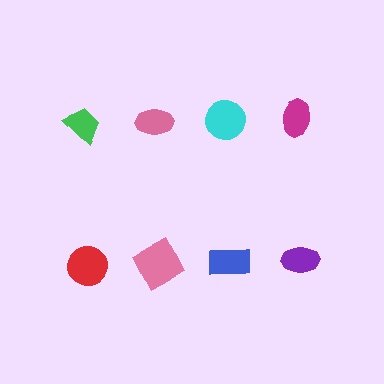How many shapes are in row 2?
4 shapes.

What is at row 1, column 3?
A cyan circle.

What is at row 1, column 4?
A magenta ellipse.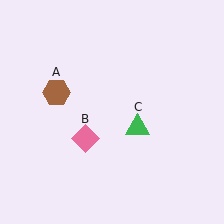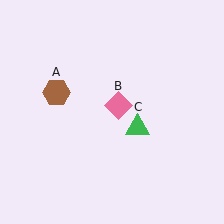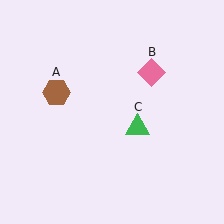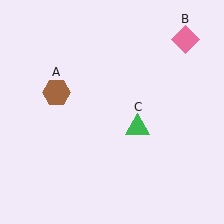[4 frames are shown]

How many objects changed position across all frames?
1 object changed position: pink diamond (object B).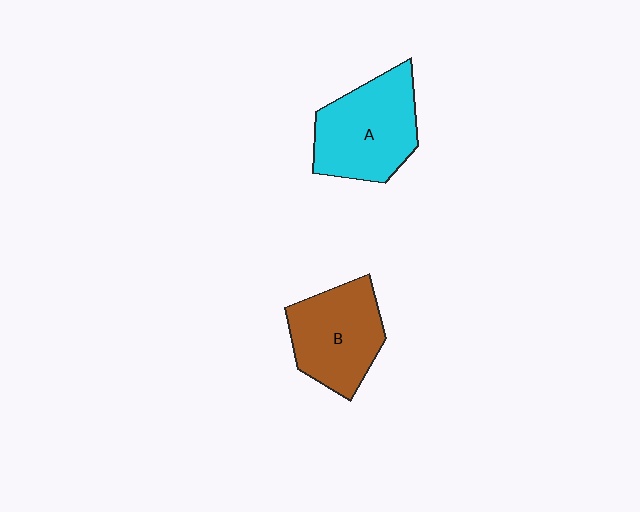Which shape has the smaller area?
Shape B (brown).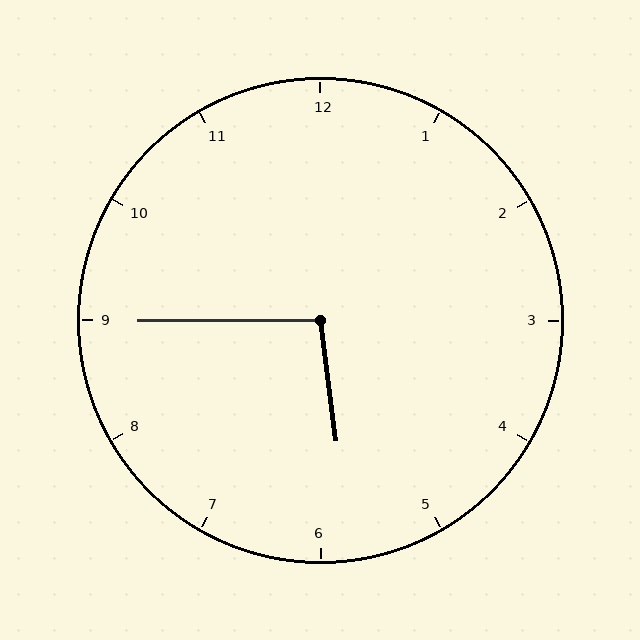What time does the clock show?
5:45.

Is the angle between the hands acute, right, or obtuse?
It is obtuse.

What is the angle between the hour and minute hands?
Approximately 98 degrees.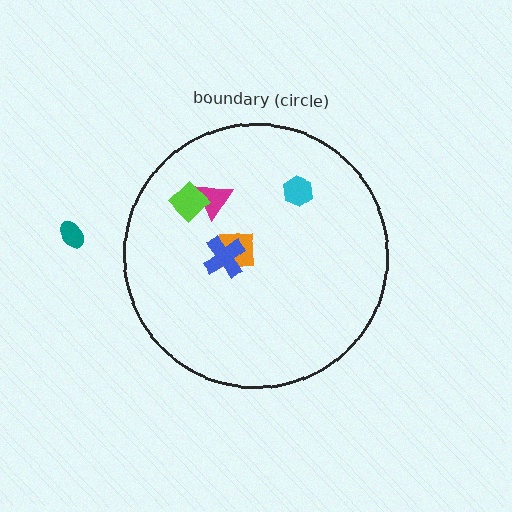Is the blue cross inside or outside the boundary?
Inside.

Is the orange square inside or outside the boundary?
Inside.